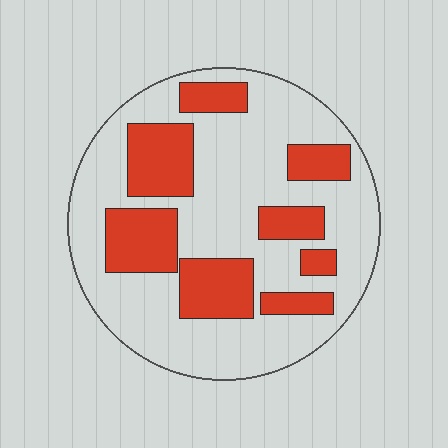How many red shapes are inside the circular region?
8.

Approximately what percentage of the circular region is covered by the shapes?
Approximately 30%.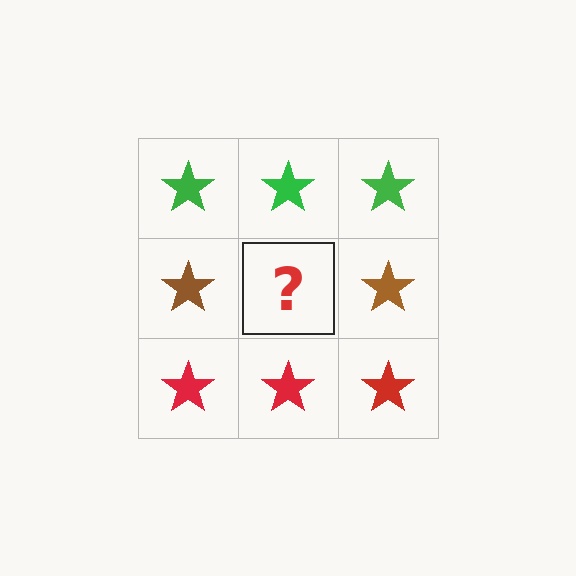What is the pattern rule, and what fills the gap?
The rule is that each row has a consistent color. The gap should be filled with a brown star.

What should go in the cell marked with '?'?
The missing cell should contain a brown star.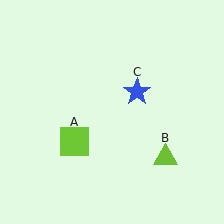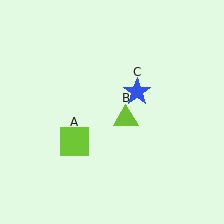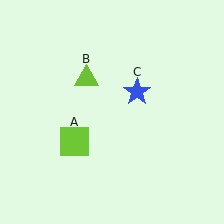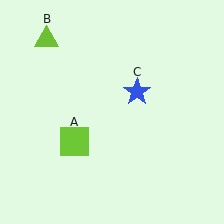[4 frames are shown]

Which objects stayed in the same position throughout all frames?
Lime square (object A) and blue star (object C) remained stationary.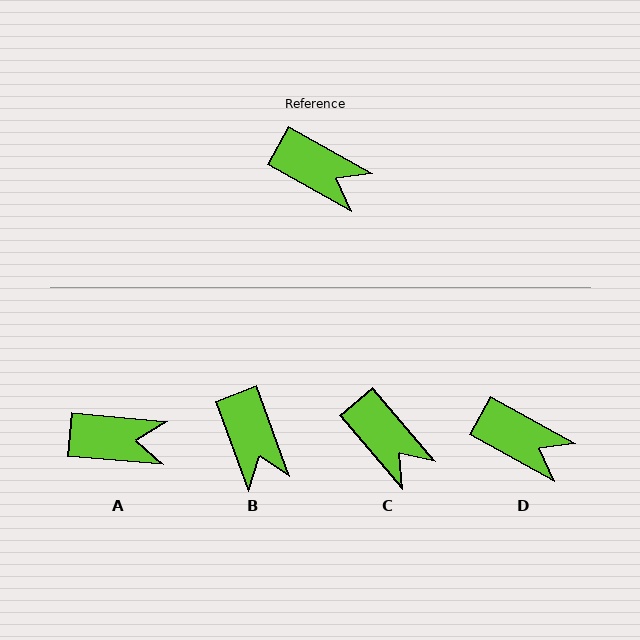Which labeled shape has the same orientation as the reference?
D.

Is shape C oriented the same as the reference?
No, it is off by about 21 degrees.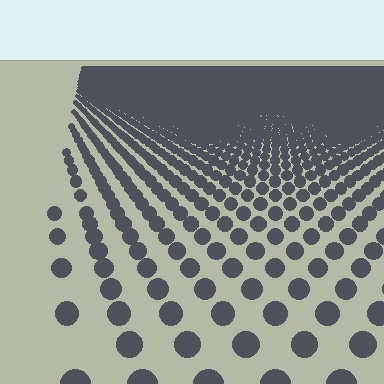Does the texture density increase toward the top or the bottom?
Density increases toward the top.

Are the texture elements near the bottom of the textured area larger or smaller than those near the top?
Larger. Near the bottom, elements are closer to the viewer and appear at a bigger on-screen size.